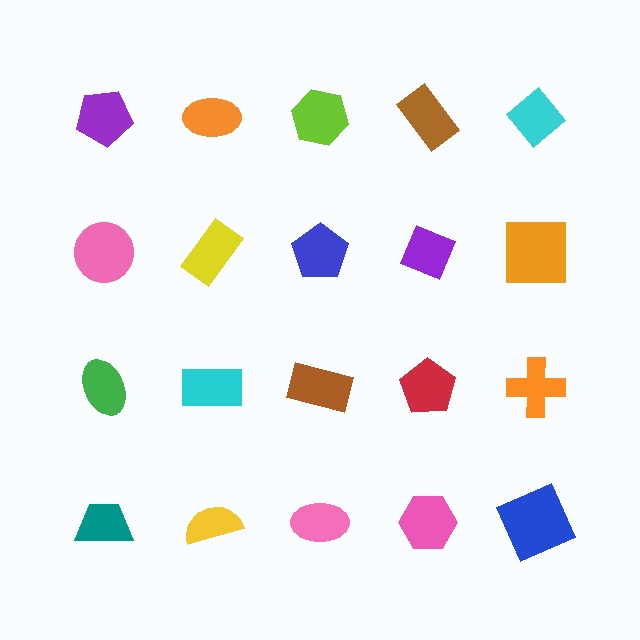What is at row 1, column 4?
A brown rectangle.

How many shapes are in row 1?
5 shapes.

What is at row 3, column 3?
A brown rectangle.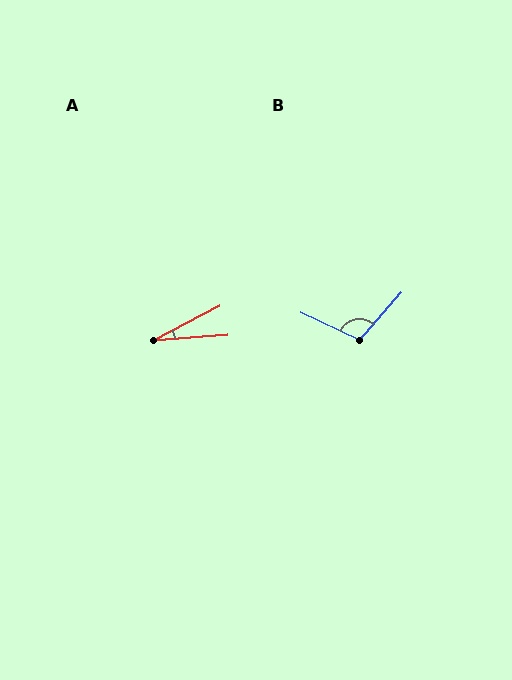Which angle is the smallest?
A, at approximately 23 degrees.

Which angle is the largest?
B, at approximately 106 degrees.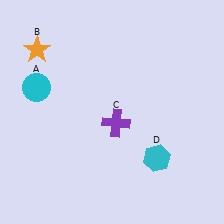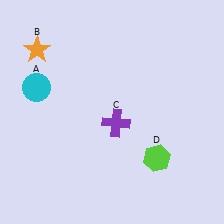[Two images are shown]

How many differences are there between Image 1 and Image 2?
There is 1 difference between the two images.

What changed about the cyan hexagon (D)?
In Image 1, D is cyan. In Image 2, it changed to lime.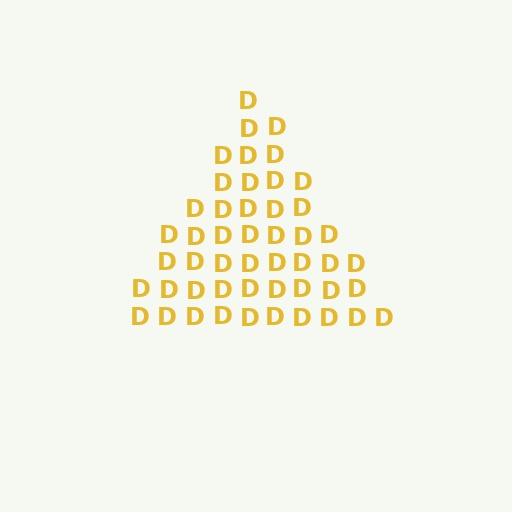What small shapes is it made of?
It is made of small letter D's.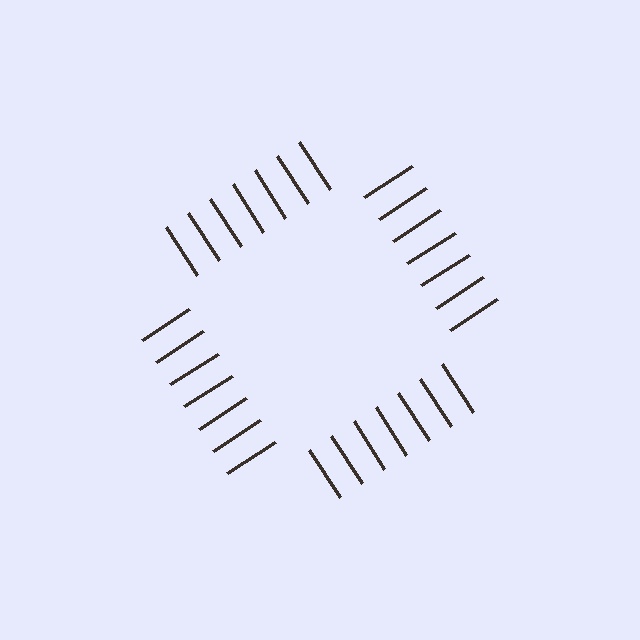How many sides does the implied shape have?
4 sides — the line-ends trace a square.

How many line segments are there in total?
28 — 7 along each of the 4 edges.